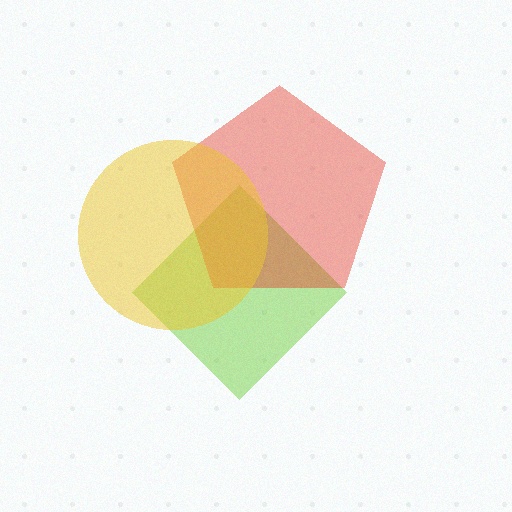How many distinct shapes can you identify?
There are 3 distinct shapes: a lime diamond, a red pentagon, a yellow circle.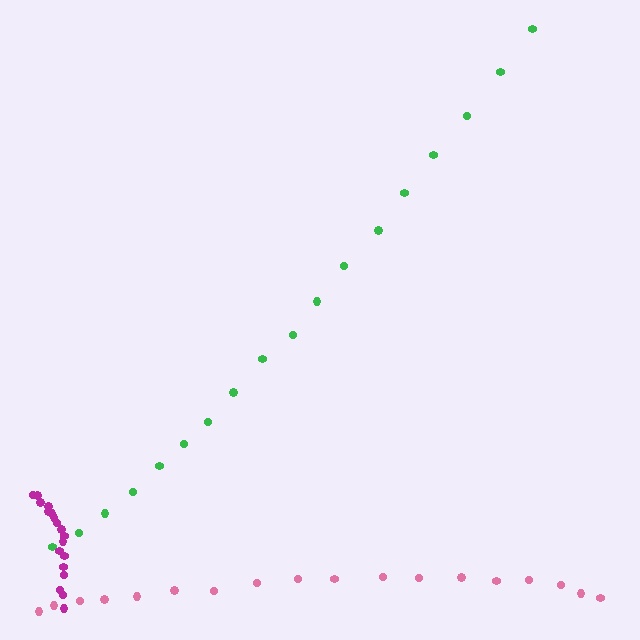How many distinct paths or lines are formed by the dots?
There are 3 distinct paths.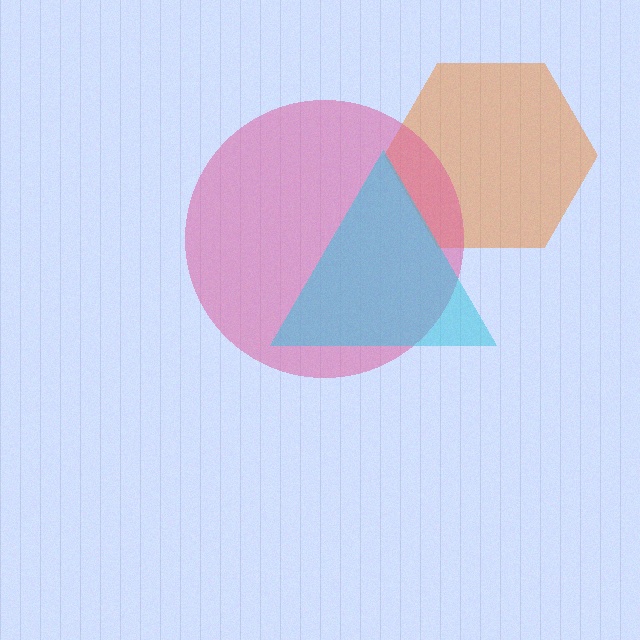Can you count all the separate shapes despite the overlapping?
Yes, there are 3 separate shapes.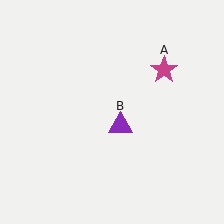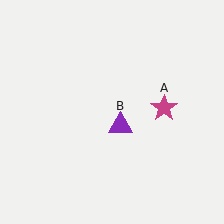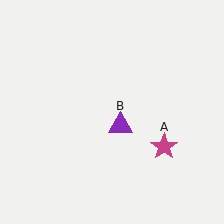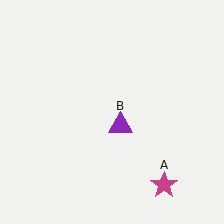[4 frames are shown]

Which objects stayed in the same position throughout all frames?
Purple triangle (object B) remained stationary.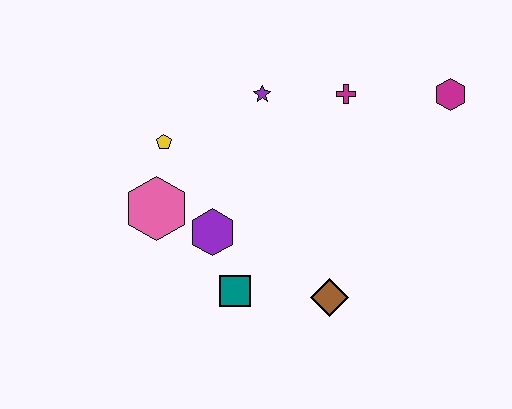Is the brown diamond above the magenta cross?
No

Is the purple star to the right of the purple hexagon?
Yes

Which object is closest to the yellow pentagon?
The pink hexagon is closest to the yellow pentagon.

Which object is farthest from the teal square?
The magenta hexagon is farthest from the teal square.